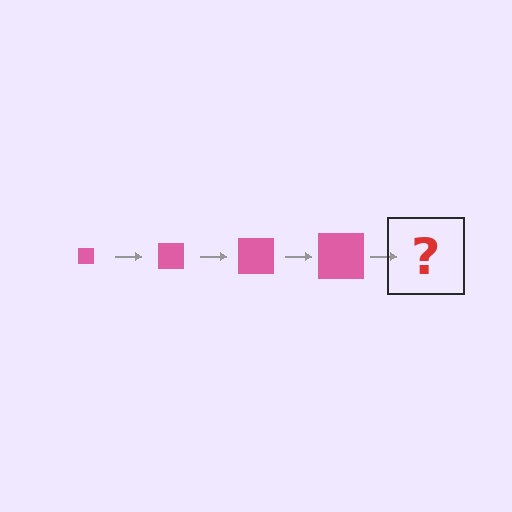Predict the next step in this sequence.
The next step is a pink square, larger than the previous one.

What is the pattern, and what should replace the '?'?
The pattern is that the square gets progressively larger each step. The '?' should be a pink square, larger than the previous one.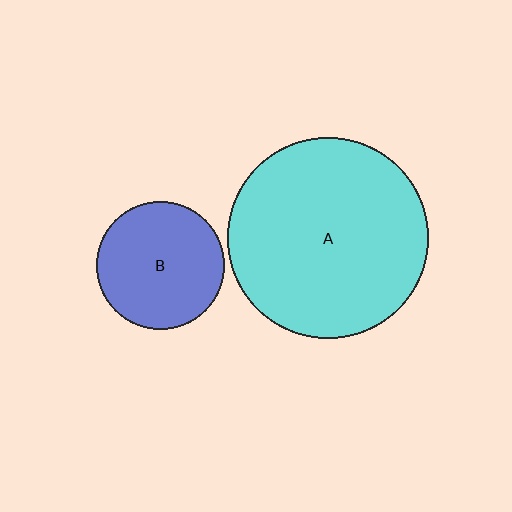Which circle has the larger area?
Circle A (cyan).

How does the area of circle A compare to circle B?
Approximately 2.5 times.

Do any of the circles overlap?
No, none of the circles overlap.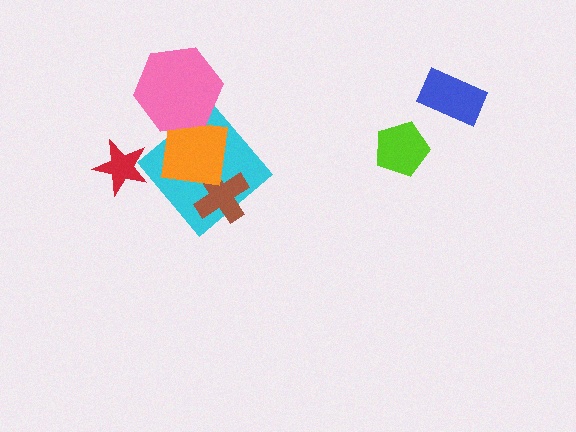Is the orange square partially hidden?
Yes, it is partially covered by another shape.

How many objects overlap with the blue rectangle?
0 objects overlap with the blue rectangle.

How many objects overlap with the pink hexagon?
2 objects overlap with the pink hexagon.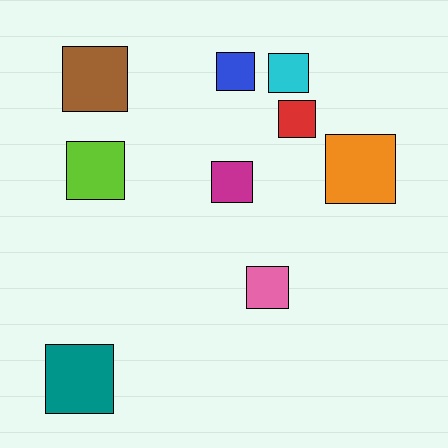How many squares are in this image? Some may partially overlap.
There are 9 squares.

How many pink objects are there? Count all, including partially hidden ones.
There is 1 pink object.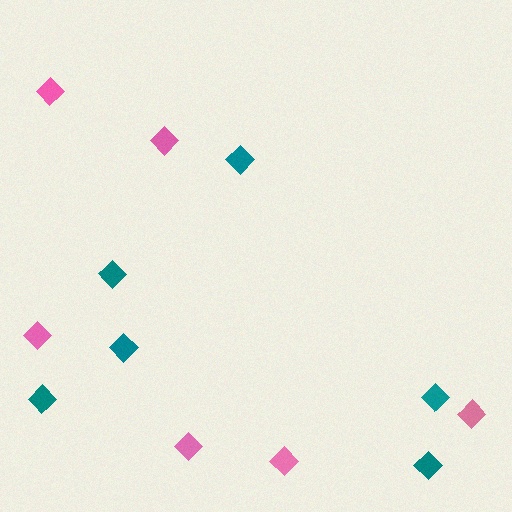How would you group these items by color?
There are 2 groups: one group of teal diamonds (6) and one group of pink diamonds (6).